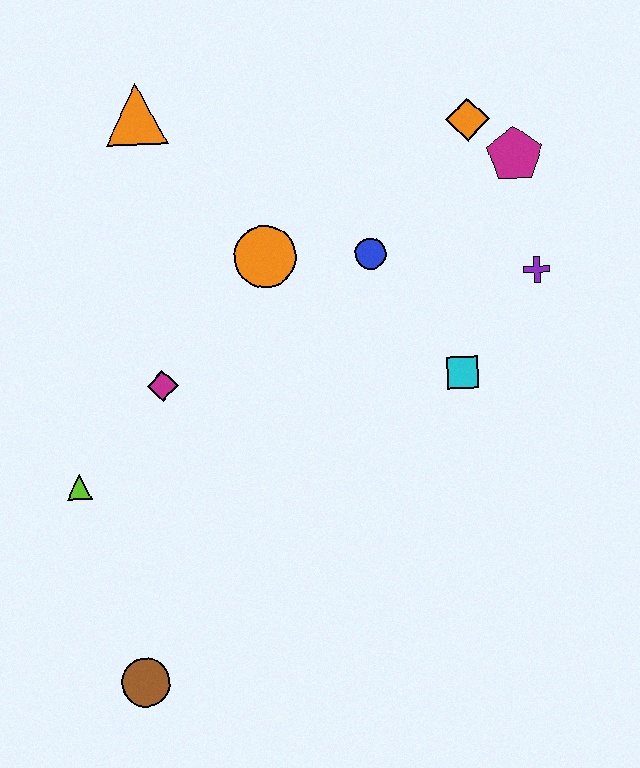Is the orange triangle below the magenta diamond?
No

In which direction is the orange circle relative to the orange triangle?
The orange circle is below the orange triangle.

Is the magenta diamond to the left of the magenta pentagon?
Yes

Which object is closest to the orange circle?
The blue circle is closest to the orange circle.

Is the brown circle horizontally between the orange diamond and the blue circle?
No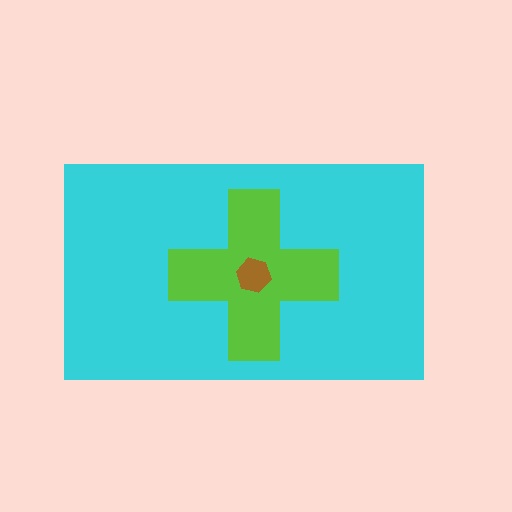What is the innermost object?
The brown hexagon.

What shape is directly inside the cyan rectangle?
The lime cross.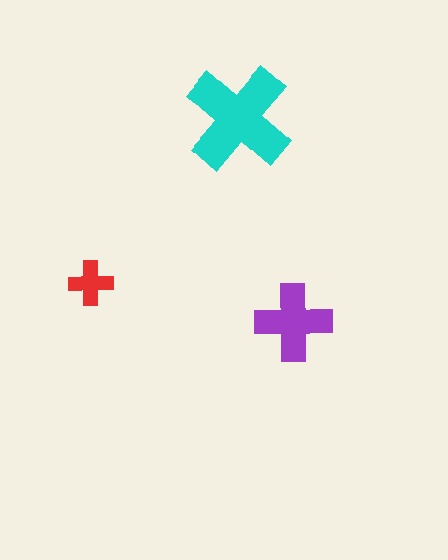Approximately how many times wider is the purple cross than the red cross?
About 1.5 times wider.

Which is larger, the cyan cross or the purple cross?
The cyan one.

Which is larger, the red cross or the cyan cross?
The cyan one.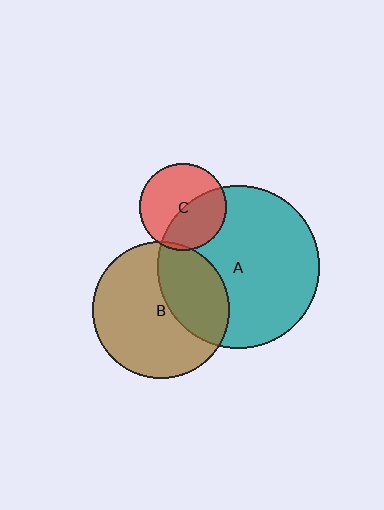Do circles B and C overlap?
Yes.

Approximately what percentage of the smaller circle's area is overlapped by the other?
Approximately 5%.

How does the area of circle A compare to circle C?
Approximately 3.5 times.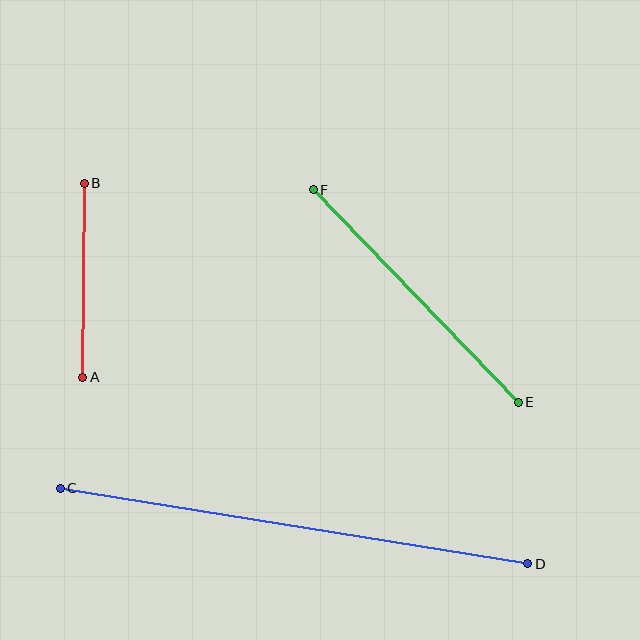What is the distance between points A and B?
The distance is approximately 194 pixels.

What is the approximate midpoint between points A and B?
The midpoint is at approximately (84, 280) pixels.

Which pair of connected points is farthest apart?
Points C and D are farthest apart.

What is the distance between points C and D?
The distance is approximately 473 pixels.